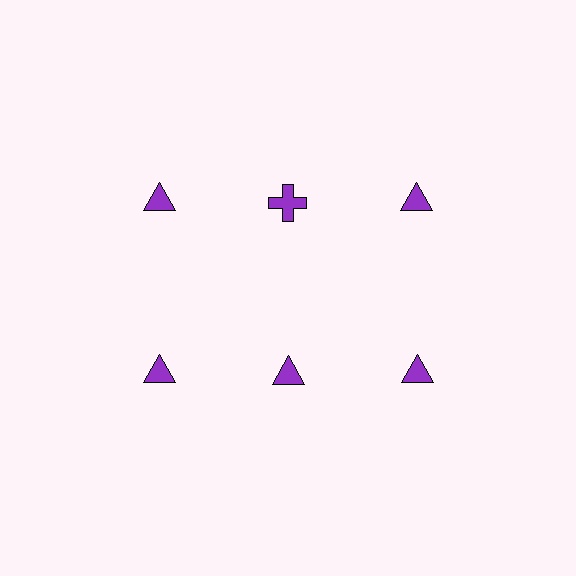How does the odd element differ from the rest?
It has a different shape: cross instead of triangle.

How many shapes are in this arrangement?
There are 6 shapes arranged in a grid pattern.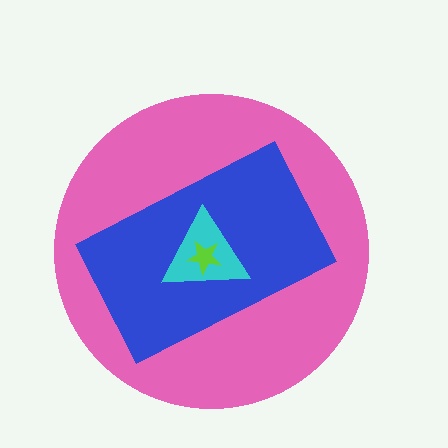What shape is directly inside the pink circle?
The blue rectangle.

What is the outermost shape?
The pink circle.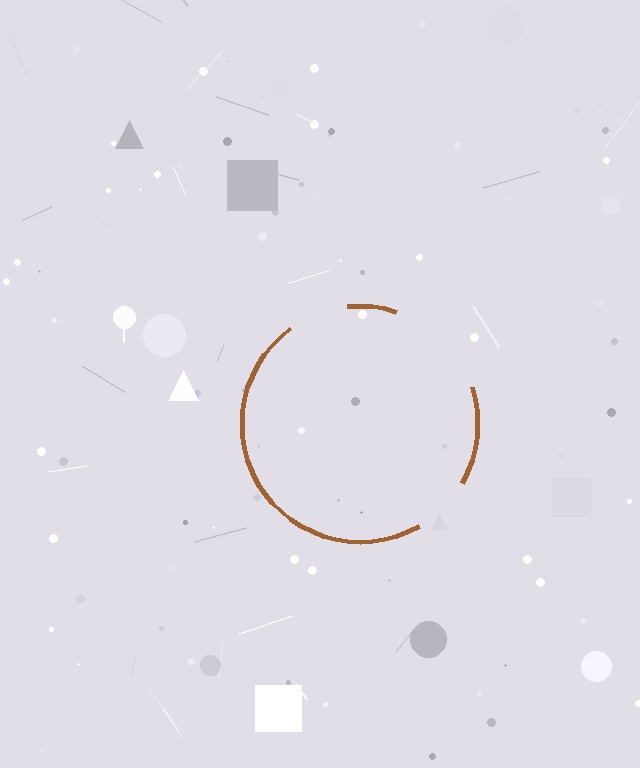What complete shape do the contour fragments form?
The contour fragments form a circle.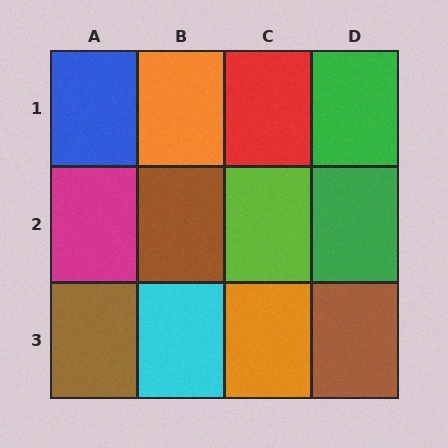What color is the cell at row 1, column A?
Blue.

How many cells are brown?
3 cells are brown.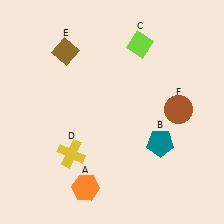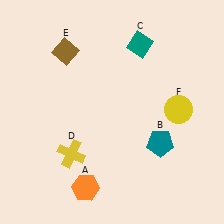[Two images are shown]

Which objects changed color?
C changed from lime to teal. F changed from brown to yellow.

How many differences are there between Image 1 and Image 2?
There are 2 differences between the two images.